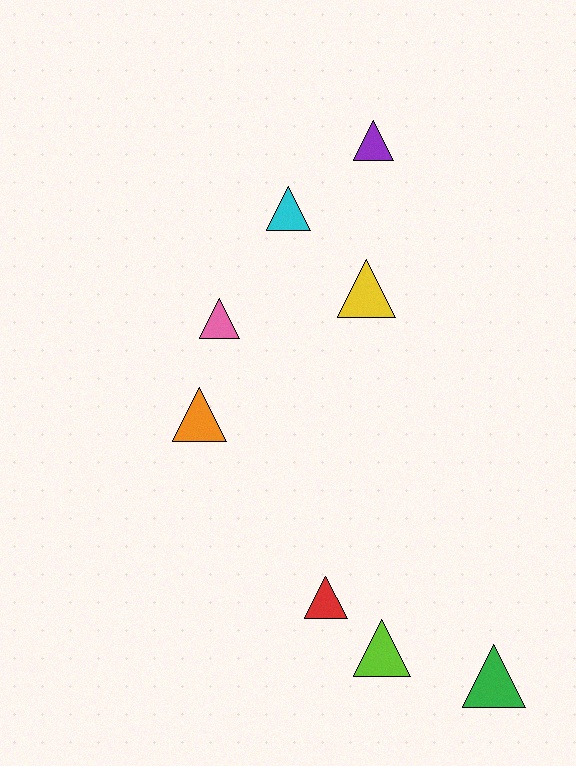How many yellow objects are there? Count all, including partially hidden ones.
There is 1 yellow object.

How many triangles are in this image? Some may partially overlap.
There are 8 triangles.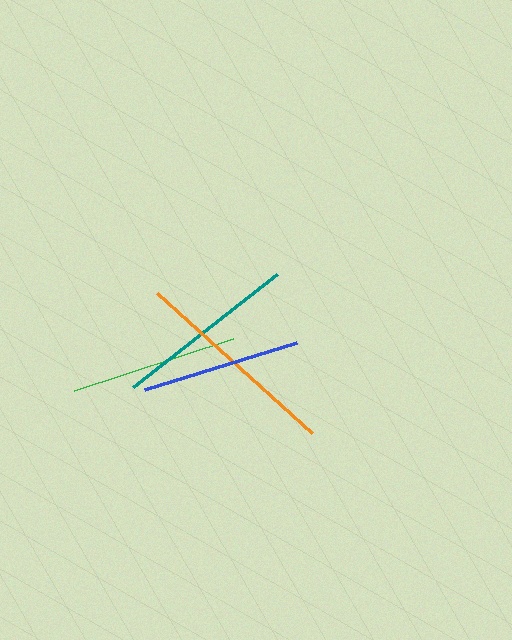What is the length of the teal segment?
The teal segment is approximately 183 pixels long.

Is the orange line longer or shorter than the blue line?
The orange line is longer than the blue line.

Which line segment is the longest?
The orange line is the longest at approximately 209 pixels.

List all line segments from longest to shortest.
From longest to shortest: orange, teal, green, blue.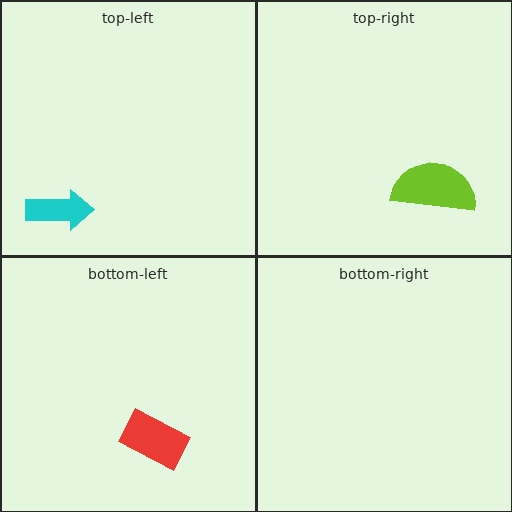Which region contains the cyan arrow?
The top-left region.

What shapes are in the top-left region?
The cyan arrow.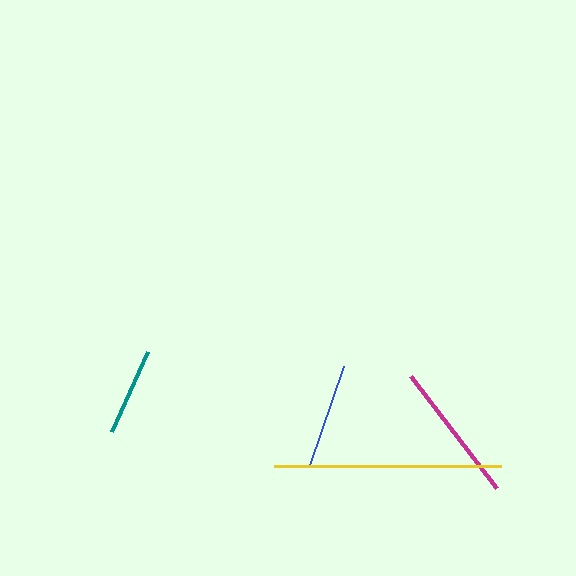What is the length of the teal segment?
The teal segment is approximately 87 pixels long.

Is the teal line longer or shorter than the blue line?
The blue line is longer than the teal line.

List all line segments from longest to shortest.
From longest to shortest: yellow, magenta, blue, teal.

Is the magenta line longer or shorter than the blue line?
The magenta line is longer than the blue line.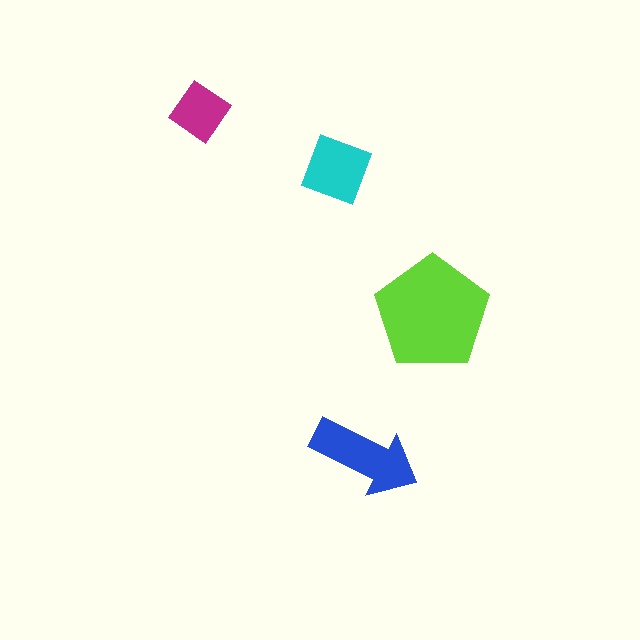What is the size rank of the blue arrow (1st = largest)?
2nd.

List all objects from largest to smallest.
The lime pentagon, the blue arrow, the cyan square, the magenta diamond.